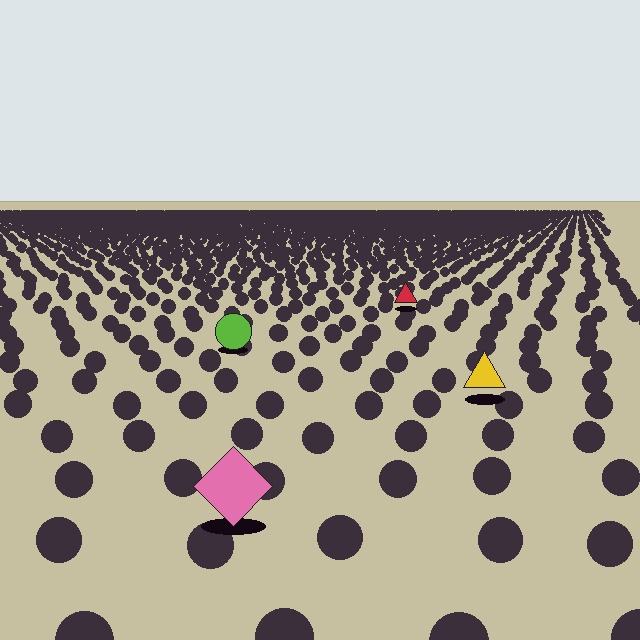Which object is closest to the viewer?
The pink diamond is closest. The texture marks near it are larger and more spread out.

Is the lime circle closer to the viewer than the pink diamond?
No. The pink diamond is closer — you can tell from the texture gradient: the ground texture is coarser near it.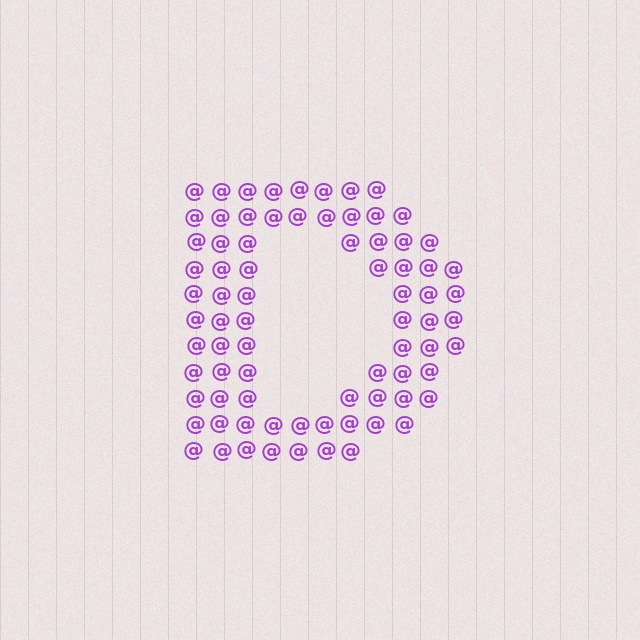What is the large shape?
The large shape is the letter D.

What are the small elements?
The small elements are at signs.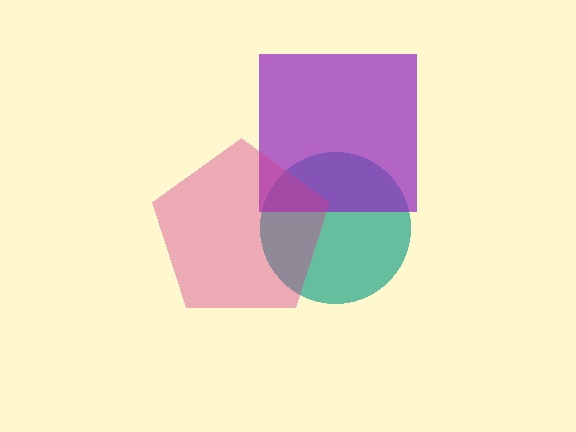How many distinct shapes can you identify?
There are 3 distinct shapes: a teal circle, a purple square, a magenta pentagon.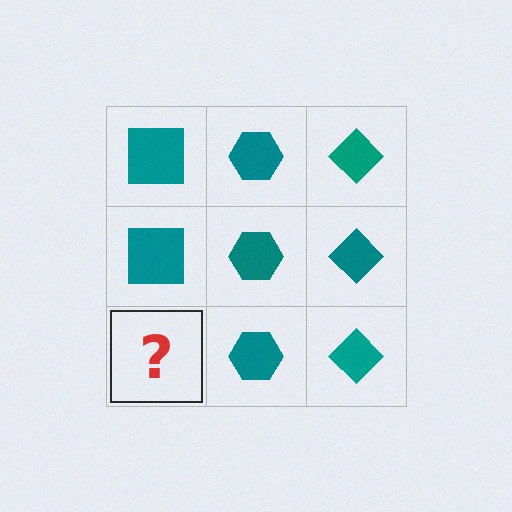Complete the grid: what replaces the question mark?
The question mark should be replaced with a teal square.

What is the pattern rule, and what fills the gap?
The rule is that each column has a consistent shape. The gap should be filled with a teal square.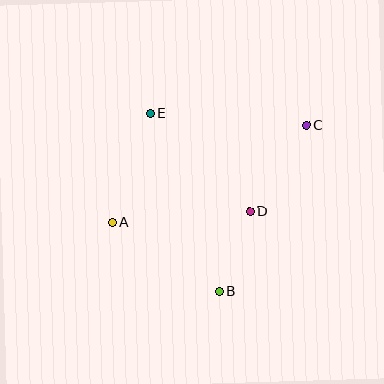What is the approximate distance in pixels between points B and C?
The distance between B and C is approximately 188 pixels.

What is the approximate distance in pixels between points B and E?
The distance between B and E is approximately 191 pixels.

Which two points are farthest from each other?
Points A and C are farthest from each other.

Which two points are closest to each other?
Points B and D are closest to each other.